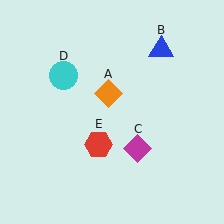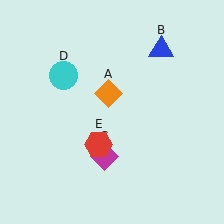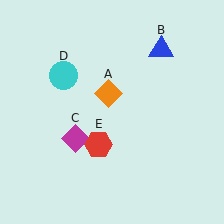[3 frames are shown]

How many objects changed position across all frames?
1 object changed position: magenta diamond (object C).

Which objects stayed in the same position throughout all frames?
Orange diamond (object A) and blue triangle (object B) and cyan circle (object D) and red hexagon (object E) remained stationary.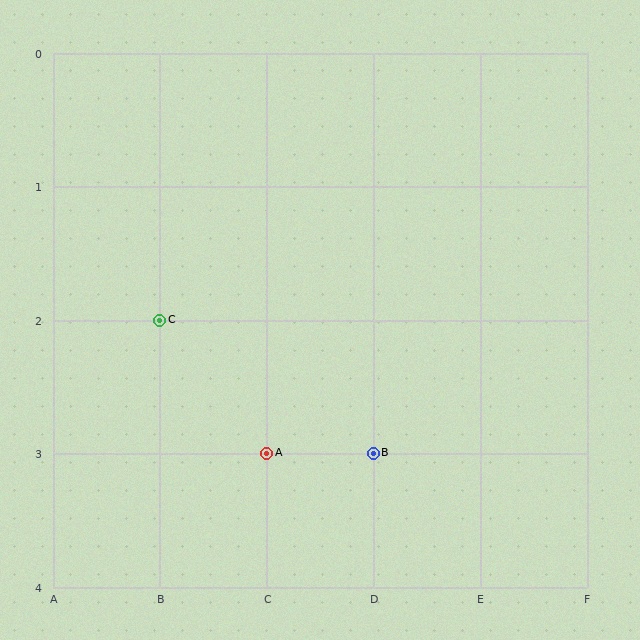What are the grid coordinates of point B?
Point B is at grid coordinates (D, 3).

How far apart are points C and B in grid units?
Points C and B are 2 columns and 1 row apart (about 2.2 grid units diagonally).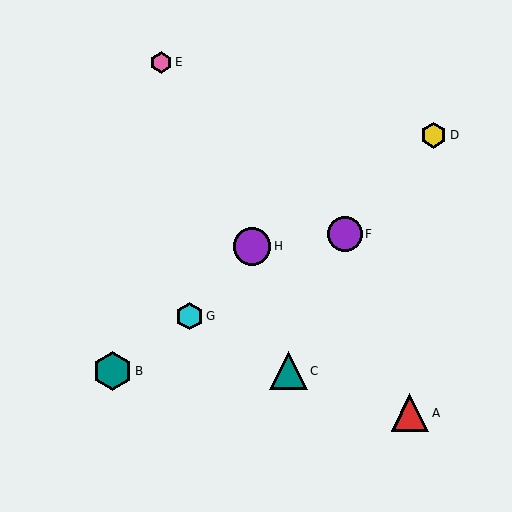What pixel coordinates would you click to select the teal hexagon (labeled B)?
Click at (112, 371) to select the teal hexagon B.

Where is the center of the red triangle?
The center of the red triangle is at (410, 413).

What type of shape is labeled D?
Shape D is a yellow hexagon.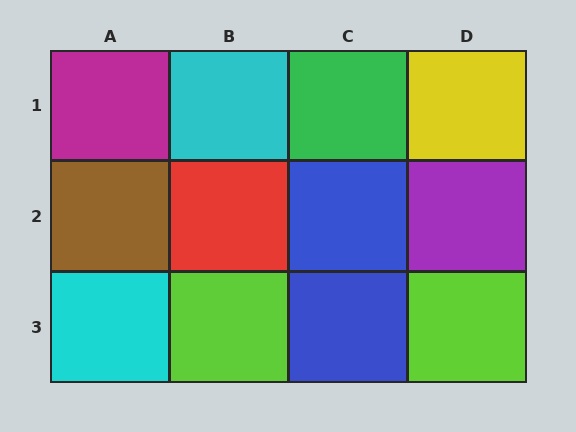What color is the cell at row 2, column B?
Red.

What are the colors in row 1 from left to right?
Magenta, cyan, green, yellow.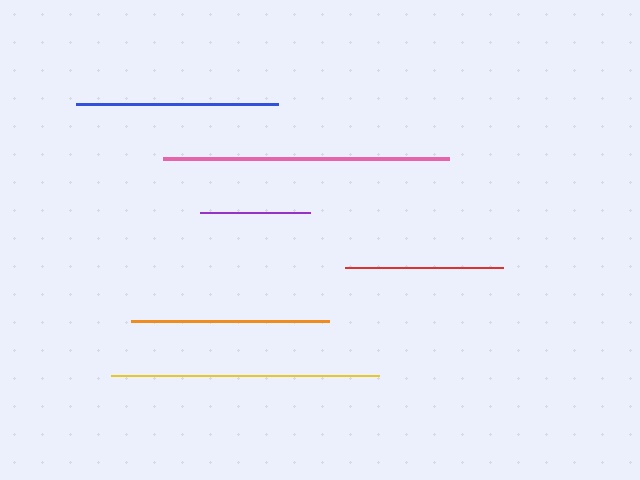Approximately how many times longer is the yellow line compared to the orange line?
The yellow line is approximately 1.3 times the length of the orange line.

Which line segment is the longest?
The pink line is the longest at approximately 286 pixels.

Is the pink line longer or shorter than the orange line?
The pink line is longer than the orange line.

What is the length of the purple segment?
The purple segment is approximately 109 pixels long.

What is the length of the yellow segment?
The yellow segment is approximately 268 pixels long.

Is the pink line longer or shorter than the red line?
The pink line is longer than the red line.